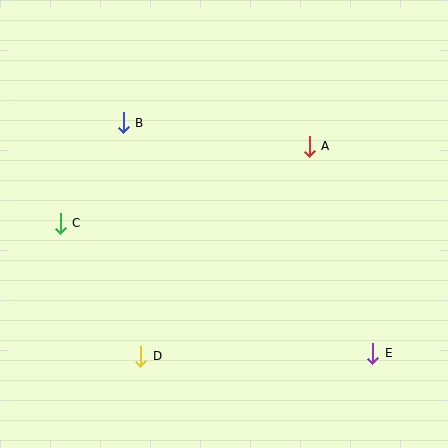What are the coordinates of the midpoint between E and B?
The midpoint between E and B is at (248, 238).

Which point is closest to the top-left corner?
Point B is closest to the top-left corner.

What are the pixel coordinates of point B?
Point B is at (123, 123).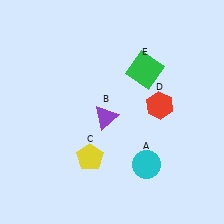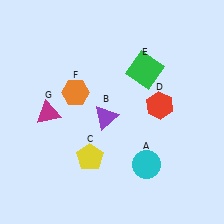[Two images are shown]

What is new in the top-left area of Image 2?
An orange hexagon (F) was added in the top-left area of Image 2.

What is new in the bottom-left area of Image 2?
A magenta triangle (G) was added in the bottom-left area of Image 2.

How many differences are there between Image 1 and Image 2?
There are 2 differences between the two images.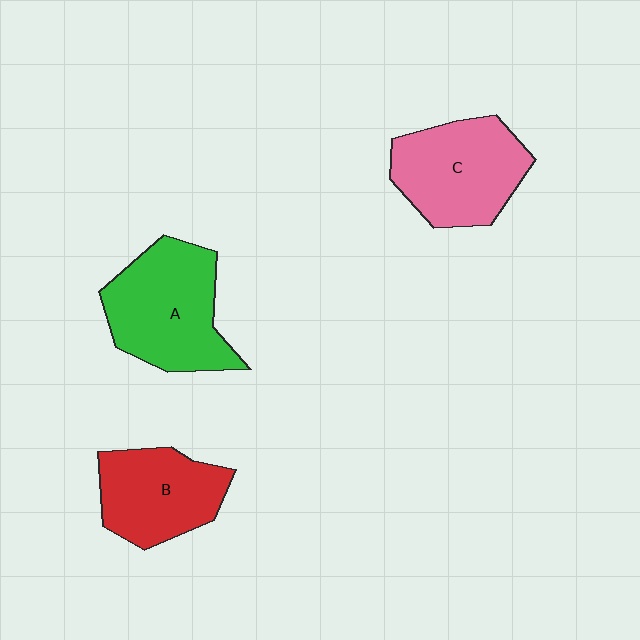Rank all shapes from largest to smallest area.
From largest to smallest: A (green), C (pink), B (red).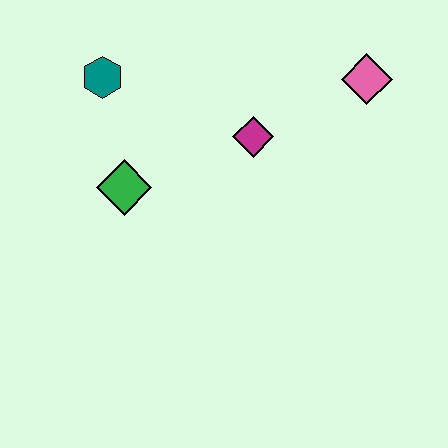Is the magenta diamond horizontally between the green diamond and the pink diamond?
Yes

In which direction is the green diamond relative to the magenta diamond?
The green diamond is to the left of the magenta diamond.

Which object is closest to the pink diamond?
The magenta diamond is closest to the pink diamond.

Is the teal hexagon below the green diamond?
No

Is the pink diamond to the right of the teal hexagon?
Yes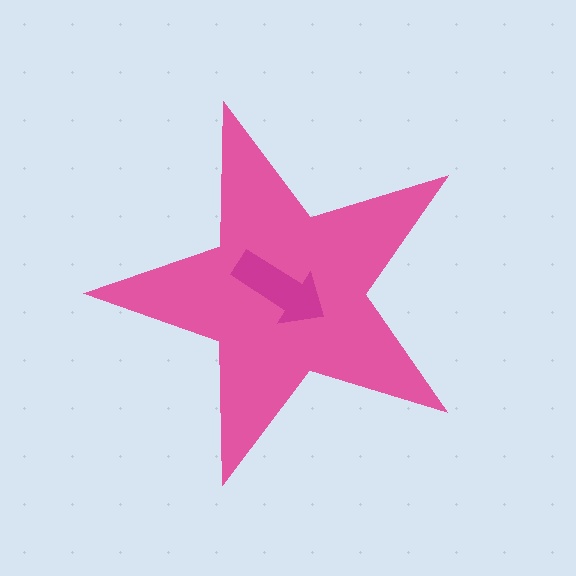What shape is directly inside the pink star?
The magenta arrow.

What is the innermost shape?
The magenta arrow.